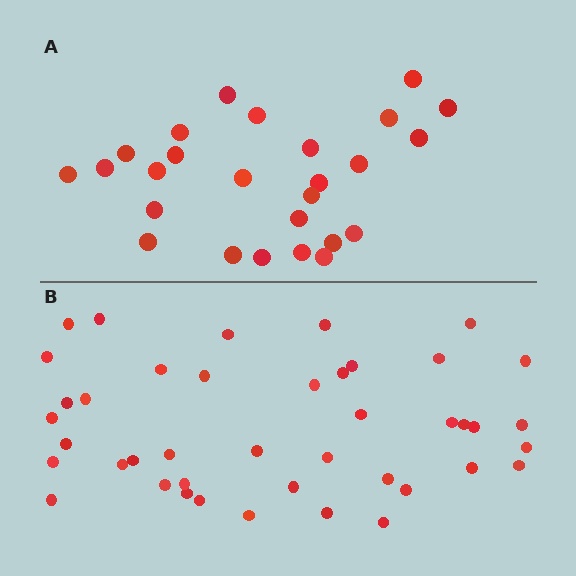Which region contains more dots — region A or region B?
Region B (the bottom region) has more dots.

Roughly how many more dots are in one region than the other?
Region B has approximately 15 more dots than region A.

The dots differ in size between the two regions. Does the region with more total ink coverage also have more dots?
No. Region A has more total ink coverage because its dots are larger, but region B actually contains more individual dots. Total area can be misleading — the number of items is what matters here.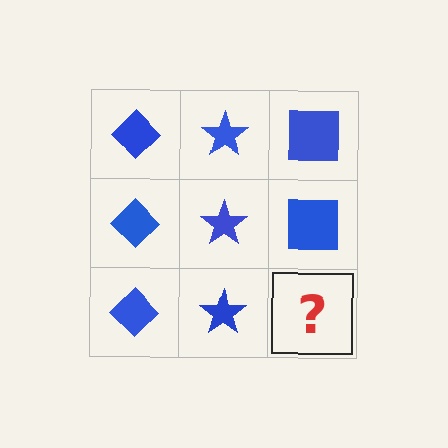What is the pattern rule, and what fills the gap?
The rule is that each column has a consistent shape. The gap should be filled with a blue square.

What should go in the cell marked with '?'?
The missing cell should contain a blue square.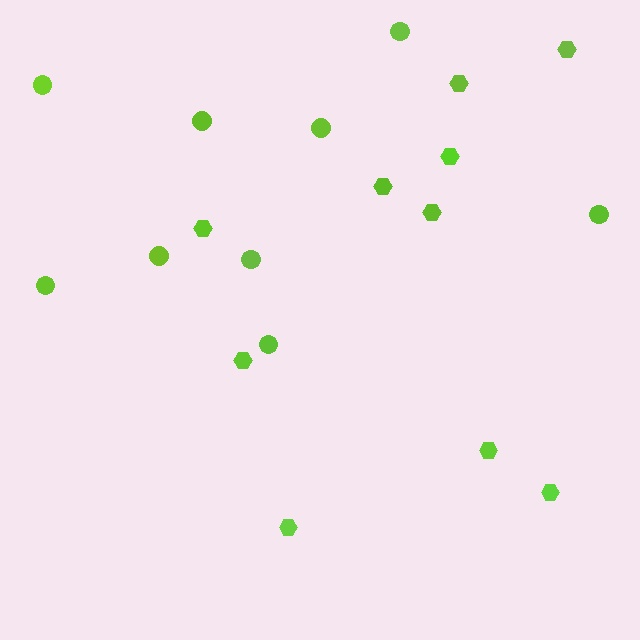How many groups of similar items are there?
There are 2 groups: one group of circles (9) and one group of hexagons (10).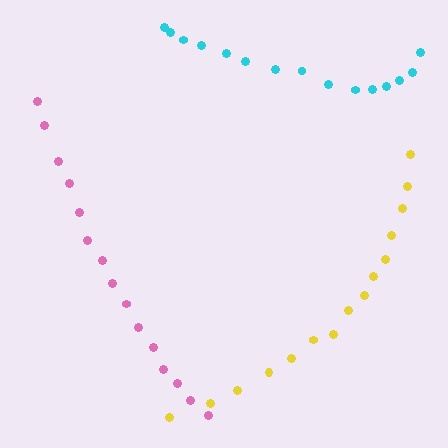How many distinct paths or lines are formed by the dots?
There are 3 distinct paths.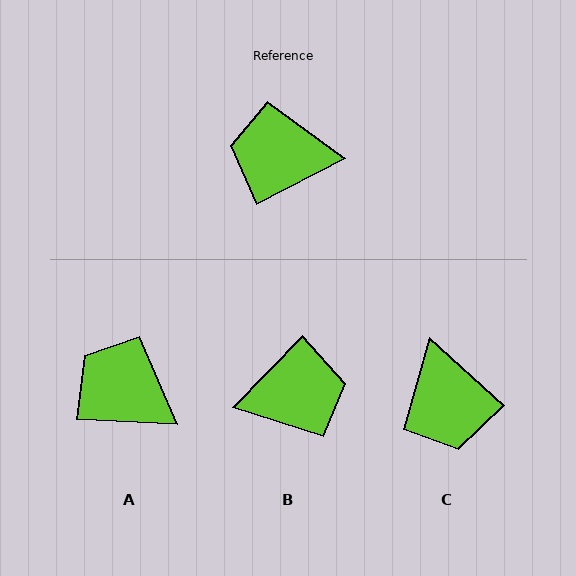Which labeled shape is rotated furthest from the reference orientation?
B, about 161 degrees away.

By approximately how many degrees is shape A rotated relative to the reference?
Approximately 31 degrees clockwise.